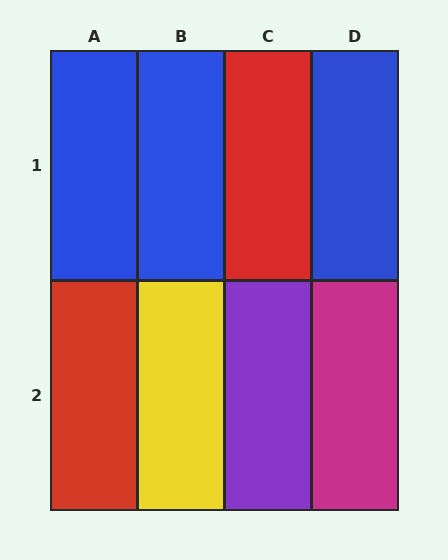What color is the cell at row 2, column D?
Magenta.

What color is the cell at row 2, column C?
Purple.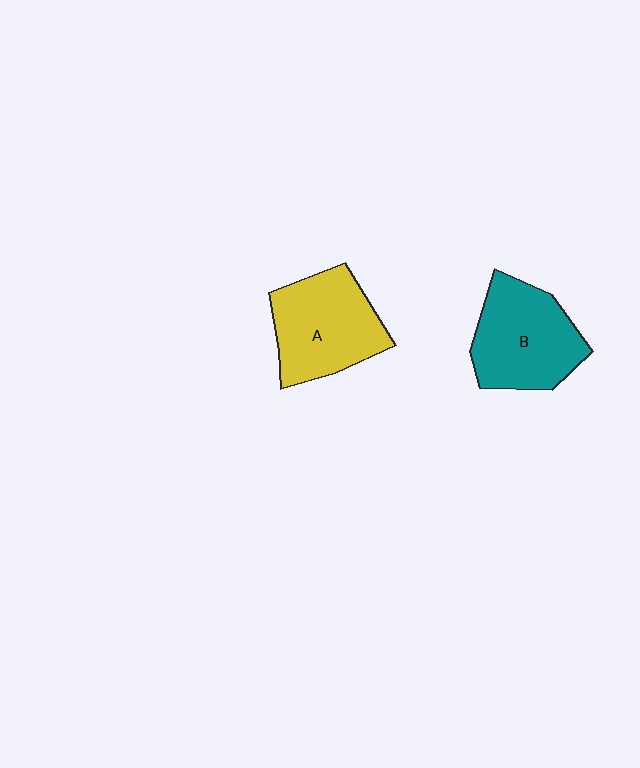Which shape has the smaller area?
Shape B (teal).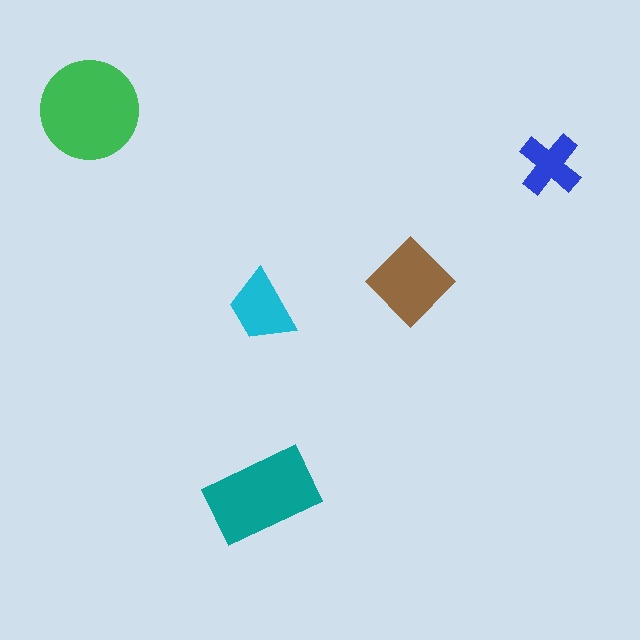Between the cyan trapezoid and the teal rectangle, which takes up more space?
The teal rectangle.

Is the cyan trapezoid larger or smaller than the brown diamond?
Smaller.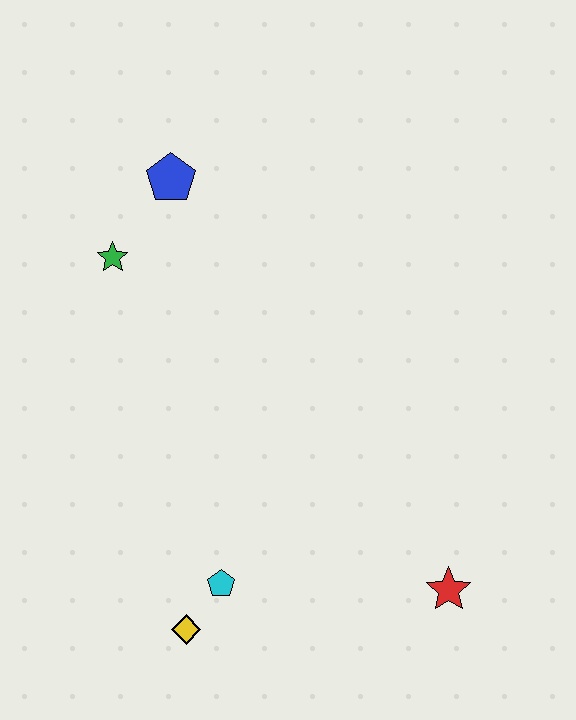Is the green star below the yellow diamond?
No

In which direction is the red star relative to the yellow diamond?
The red star is to the right of the yellow diamond.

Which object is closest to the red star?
The cyan pentagon is closest to the red star.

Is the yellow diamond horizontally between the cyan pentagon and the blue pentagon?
Yes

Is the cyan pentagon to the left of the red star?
Yes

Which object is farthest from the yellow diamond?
The blue pentagon is farthest from the yellow diamond.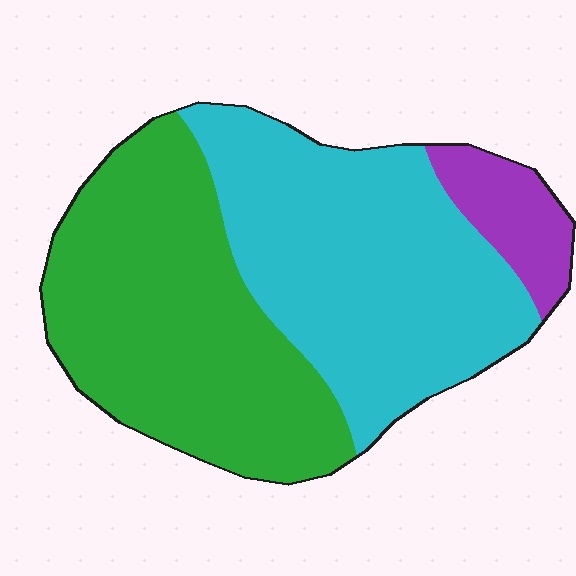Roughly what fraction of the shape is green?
Green covers 45% of the shape.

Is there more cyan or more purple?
Cyan.